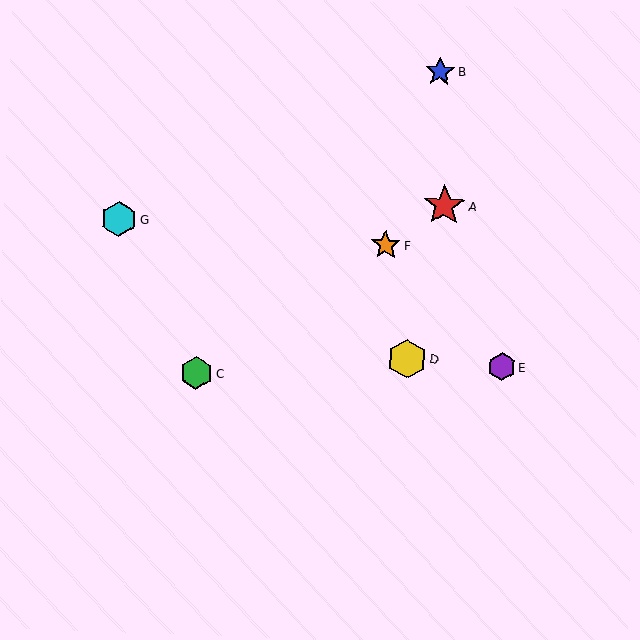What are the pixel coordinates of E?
Object E is at (502, 367).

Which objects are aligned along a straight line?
Objects A, C, F are aligned along a straight line.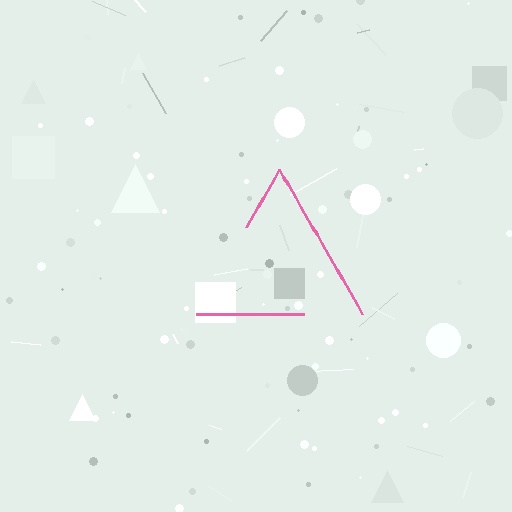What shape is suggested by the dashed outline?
The dashed outline suggests a triangle.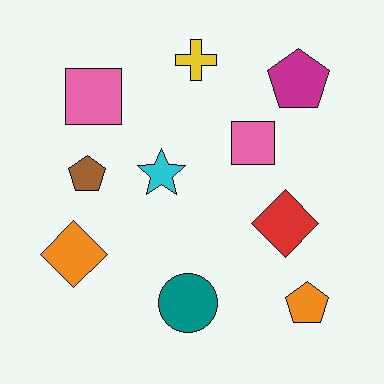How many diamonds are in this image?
There are 2 diamonds.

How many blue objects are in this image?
There are no blue objects.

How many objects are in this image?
There are 10 objects.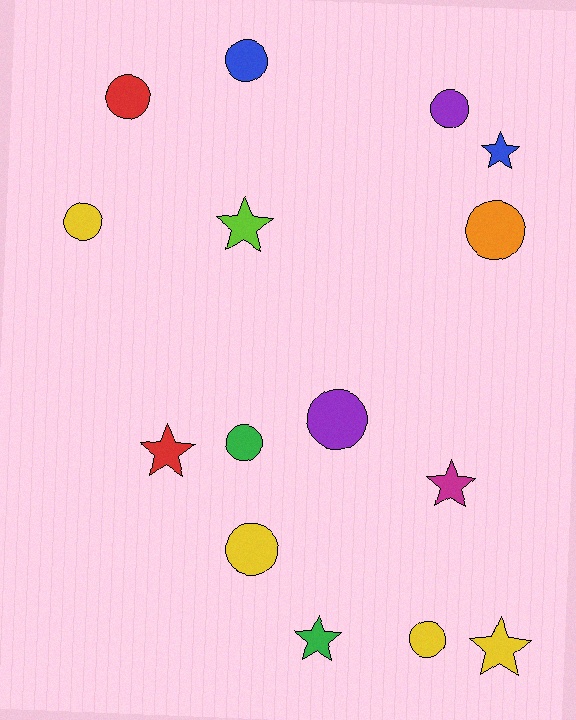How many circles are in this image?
There are 9 circles.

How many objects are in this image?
There are 15 objects.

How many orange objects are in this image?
There is 1 orange object.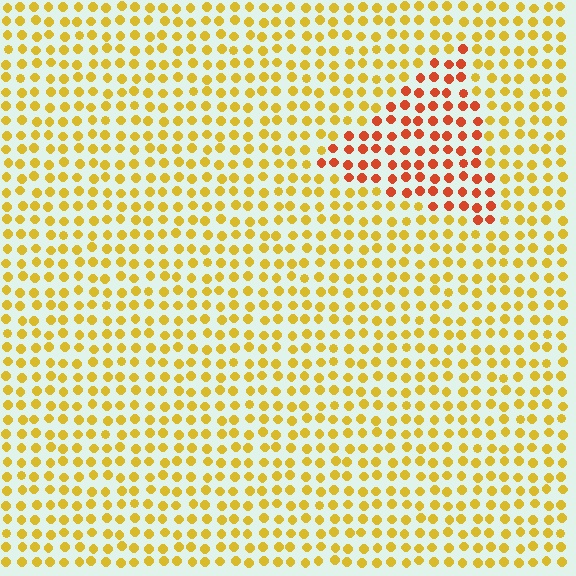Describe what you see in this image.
The image is filled with small yellow elements in a uniform arrangement. A triangle-shaped region is visible where the elements are tinted to a slightly different hue, forming a subtle color boundary.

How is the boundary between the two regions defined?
The boundary is defined purely by a slight shift in hue (about 40 degrees). Spacing, size, and orientation are identical on both sides.